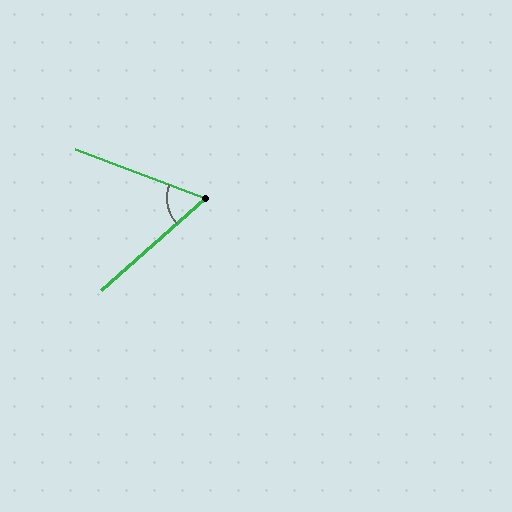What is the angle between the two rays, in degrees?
Approximately 62 degrees.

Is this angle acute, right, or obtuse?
It is acute.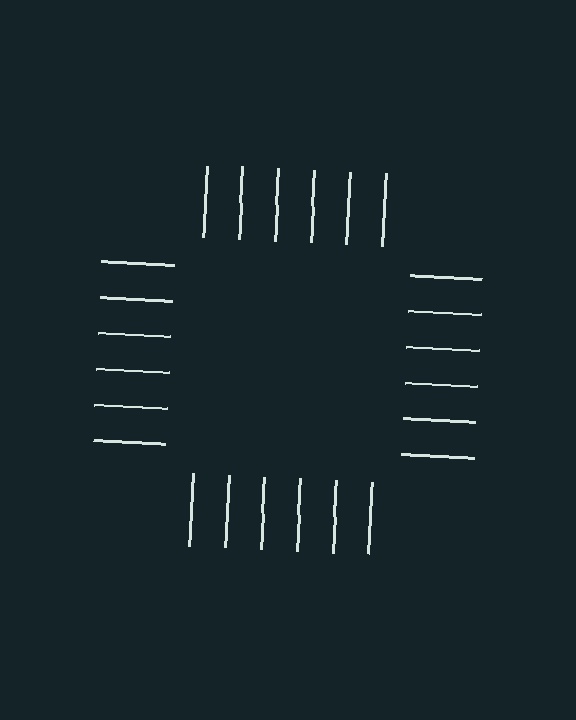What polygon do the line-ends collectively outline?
An illusory square — the line segments terminate on its edges but no continuous stroke is drawn.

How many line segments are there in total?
24 — 6 along each of the 4 edges.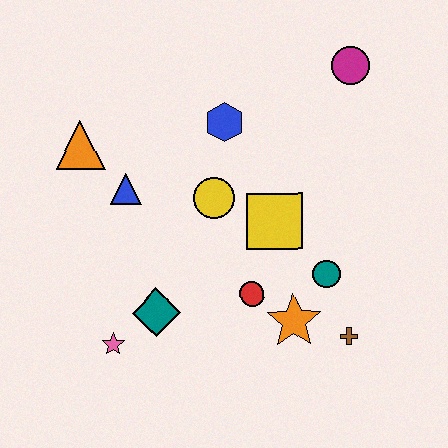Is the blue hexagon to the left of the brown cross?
Yes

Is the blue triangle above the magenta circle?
No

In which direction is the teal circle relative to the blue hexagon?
The teal circle is below the blue hexagon.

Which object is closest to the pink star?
The teal diamond is closest to the pink star.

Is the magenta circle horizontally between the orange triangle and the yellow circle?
No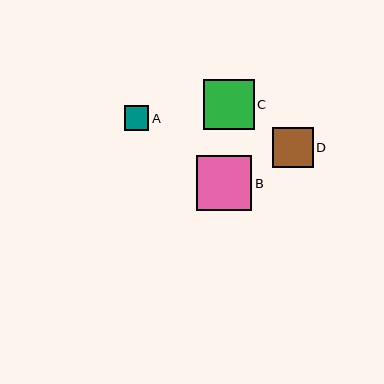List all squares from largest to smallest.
From largest to smallest: B, C, D, A.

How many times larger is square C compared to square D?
Square C is approximately 1.2 times the size of square D.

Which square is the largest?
Square B is the largest with a size of approximately 55 pixels.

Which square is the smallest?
Square A is the smallest with a size of approximately 25 pixels.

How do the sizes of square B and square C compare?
Square B and square C are approximately the same size.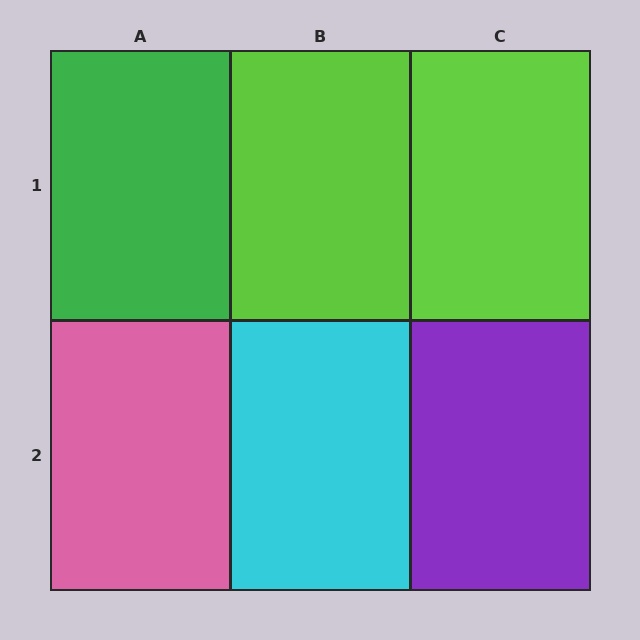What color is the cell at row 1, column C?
Lime.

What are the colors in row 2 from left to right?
Pink, cyan, purple.